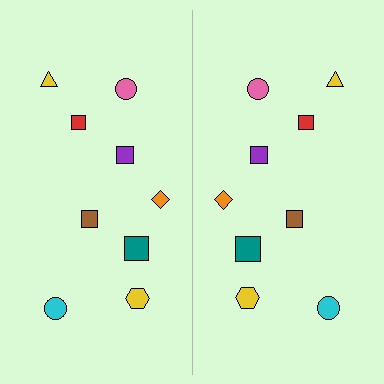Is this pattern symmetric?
Yes, this pattern has bilateral (reflection) symmetry.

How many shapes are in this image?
There are 18 shapes in this image.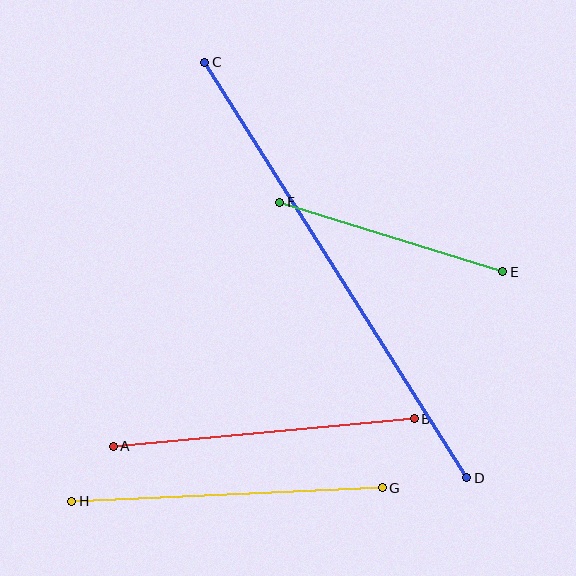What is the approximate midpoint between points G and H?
The midpoint is at approximately (227, 495) pixels.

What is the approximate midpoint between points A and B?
The midpoint is at approximately (264, 432) pixels.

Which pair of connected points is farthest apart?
Points C and D are farthest apart.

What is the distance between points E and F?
The distance is approximately 234 pixels.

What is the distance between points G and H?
The distance is approximately 311 pixels.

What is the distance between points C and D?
The distance is approximately 491 pixels.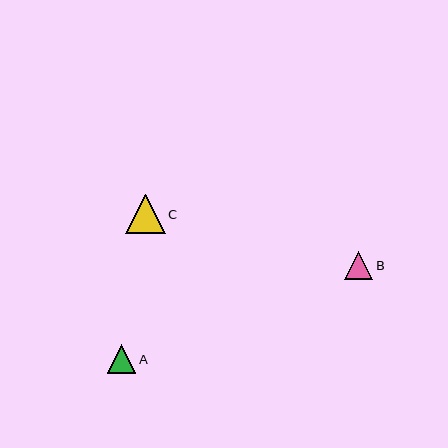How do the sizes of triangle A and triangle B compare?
Triangle A and triangle B are approximately the same size.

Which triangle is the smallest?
Triangle B is the smallest with a size of approximately 28 pixels.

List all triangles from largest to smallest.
From largest to smallest: C, A, B.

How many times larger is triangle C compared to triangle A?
Triangle C is approximately 1.4 times the size of triangle A.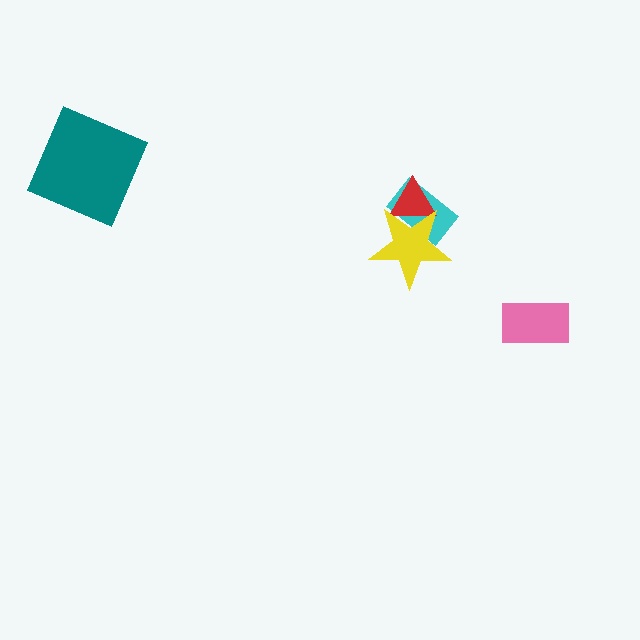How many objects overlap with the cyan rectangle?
2 objects overlap with the cyan rectangle.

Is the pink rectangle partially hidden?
No, no other shape covers it.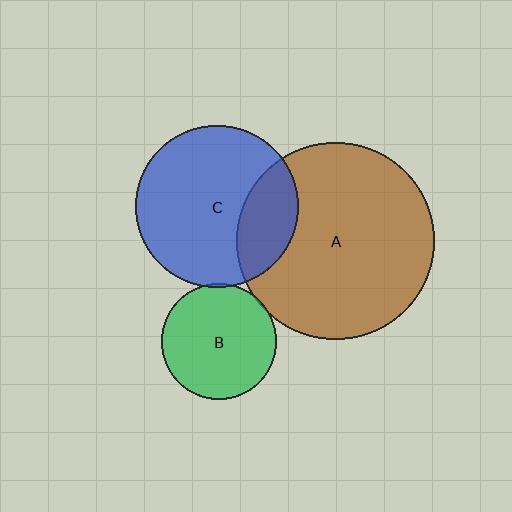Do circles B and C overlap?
Yes.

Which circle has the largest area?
Circle A (brown).